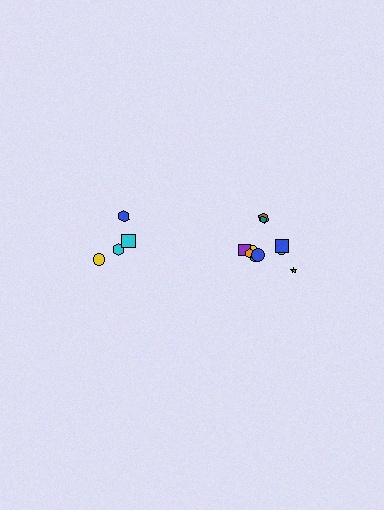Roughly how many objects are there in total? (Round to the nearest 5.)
Roughly 15 objects in total.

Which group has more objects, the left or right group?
The right group.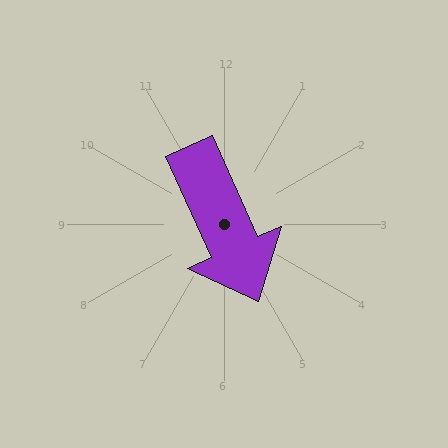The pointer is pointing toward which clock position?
Roughly 5 o'clock.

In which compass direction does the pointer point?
Southeast.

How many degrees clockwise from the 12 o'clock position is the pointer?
Approximately 156 degrees.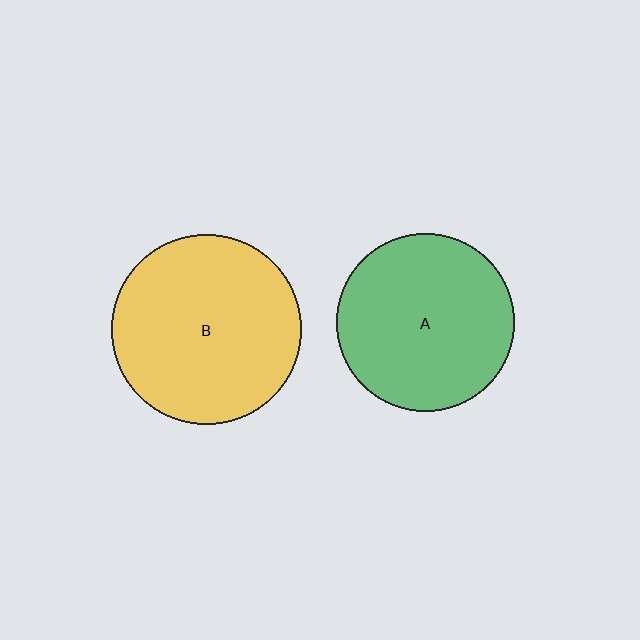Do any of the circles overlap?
No, none of the circles overlap.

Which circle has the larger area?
Circle B (yellow).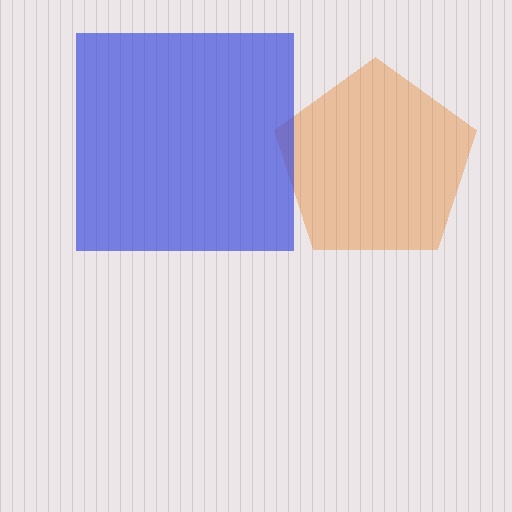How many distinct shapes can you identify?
There are 2 distinct shapes: an orange pentagon, a blue square.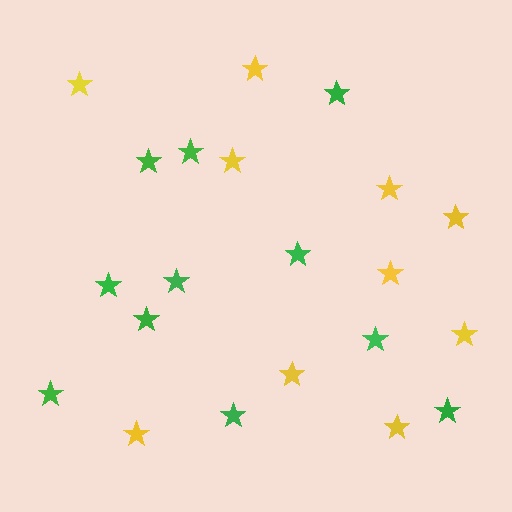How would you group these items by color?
There are 2 groups: one group of yellow stars (10) and one group of green stars (11).